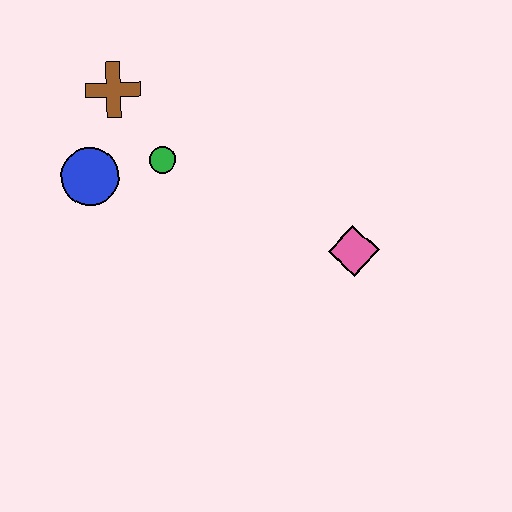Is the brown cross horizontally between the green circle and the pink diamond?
No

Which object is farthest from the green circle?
The pink diamond is farthest from the green circle.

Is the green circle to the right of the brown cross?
Yes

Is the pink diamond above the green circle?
No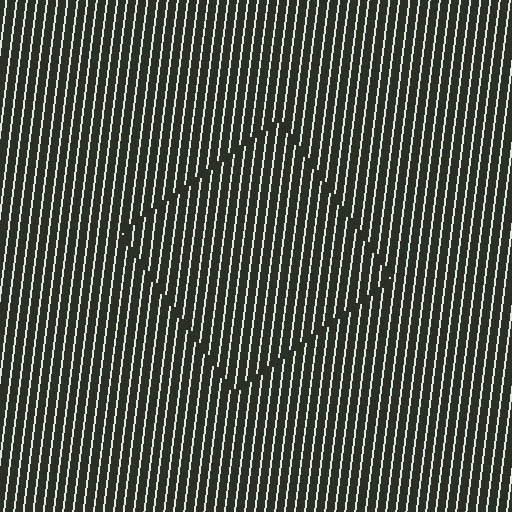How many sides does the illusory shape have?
4 sides — the line-ends trace a square.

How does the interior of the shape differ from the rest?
The interior of the shape contains the same grating, shifted by half a period — the contour is defined by the phase discontinuity where line-ends from the inner and outer gratings abut.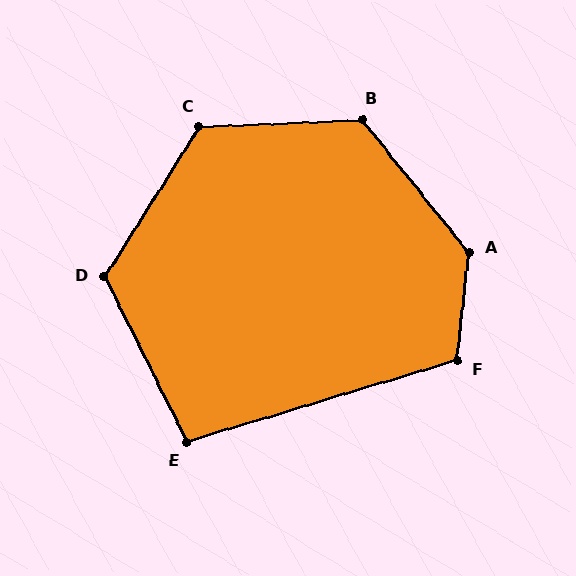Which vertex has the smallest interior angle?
E, at approximately 100 degrees.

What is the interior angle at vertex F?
Approximately 113 degrees (obtuse).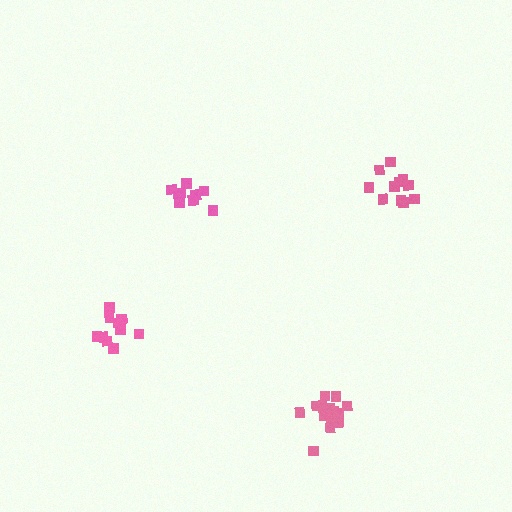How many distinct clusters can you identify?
There are 4 distinct clusters.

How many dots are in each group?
Group 1: 10 dots, Group 2: 11 dots, Group 3: 15 dots, Group 4: 9 dots (45 total).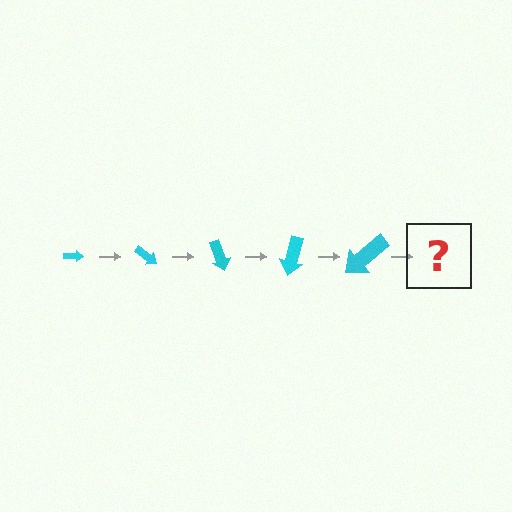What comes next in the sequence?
The next element should be an arrow, larger than the previous one and rotated 175 degrees from the start.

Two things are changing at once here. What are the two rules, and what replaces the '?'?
The two rules are that the arrow grows larger each step and it rotates 35 degrees each step. The '?' should be an arrow, larger than the previous one and rotated 175 degrees from the start.